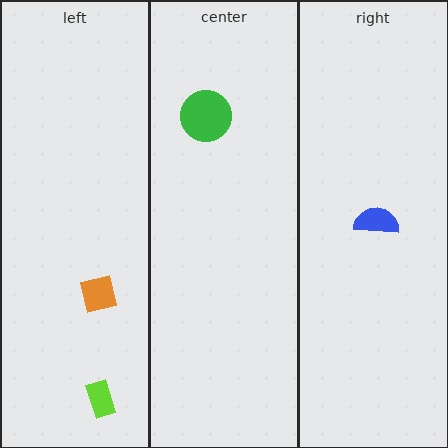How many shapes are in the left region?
2.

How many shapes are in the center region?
1.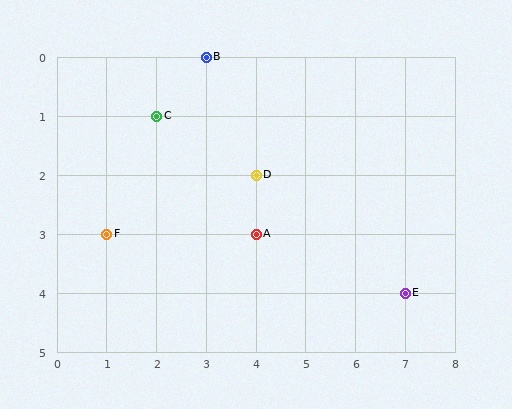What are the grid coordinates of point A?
Point A is at grid coordinates (4, 3).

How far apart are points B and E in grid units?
Points B and E are 4 columns and 4 rows apart (about 5.7 grid units diagonally).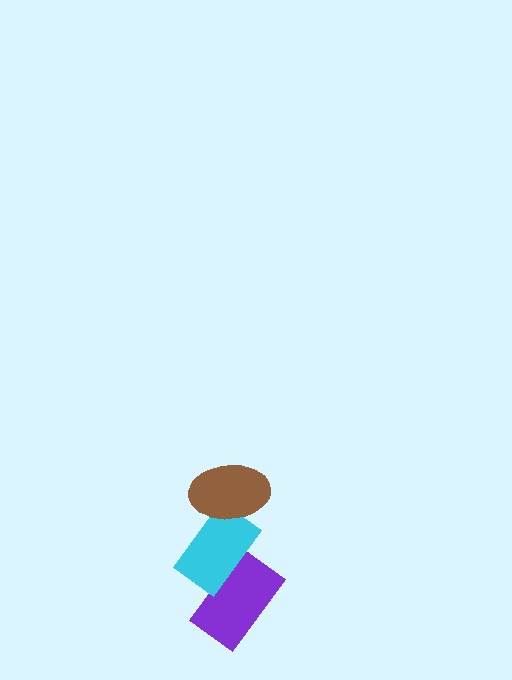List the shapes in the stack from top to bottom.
From top to bottom: the brown ellipse, the cyan rectangle, the purple rectangle.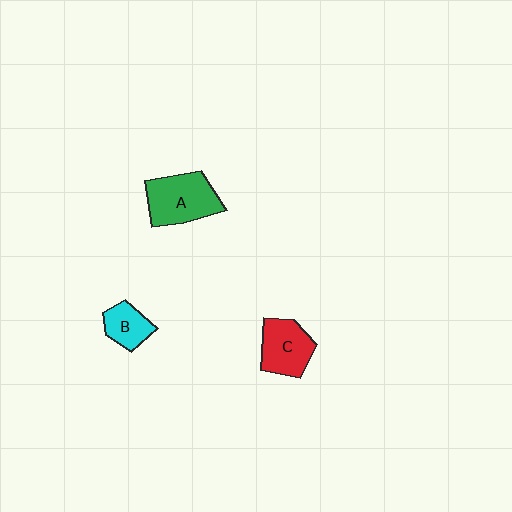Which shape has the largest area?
Shape A (green).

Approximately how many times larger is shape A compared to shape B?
Approximately 1.9 times.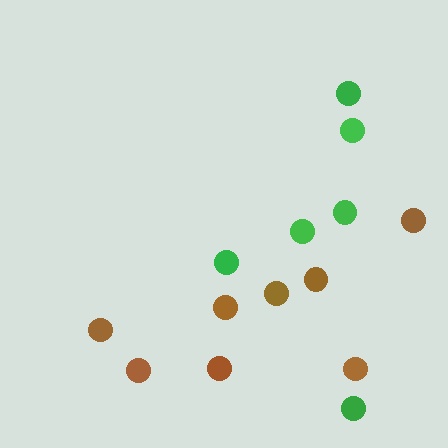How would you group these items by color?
There are 2 groups: one group of brown circles (8) and one group of green circles (6).